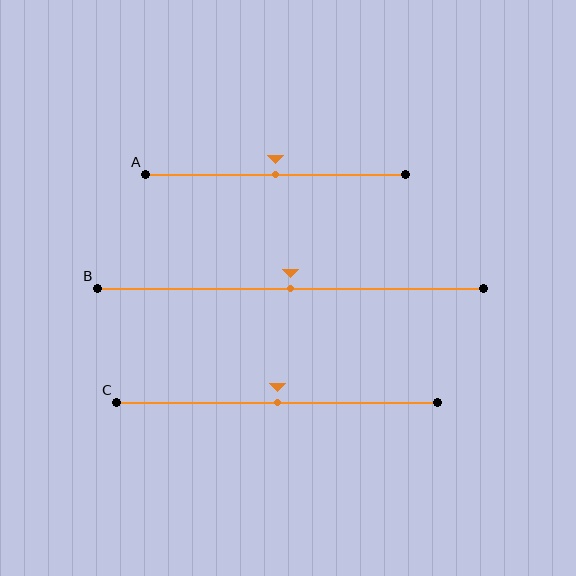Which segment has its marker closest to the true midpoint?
Segment A has its marker closest to the true midpoint.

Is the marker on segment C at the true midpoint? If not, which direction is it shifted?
Yes, the marker on segment C is at the true midpoint.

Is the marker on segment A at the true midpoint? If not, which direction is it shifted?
Yes, the marker on segment A is at the true midpoint.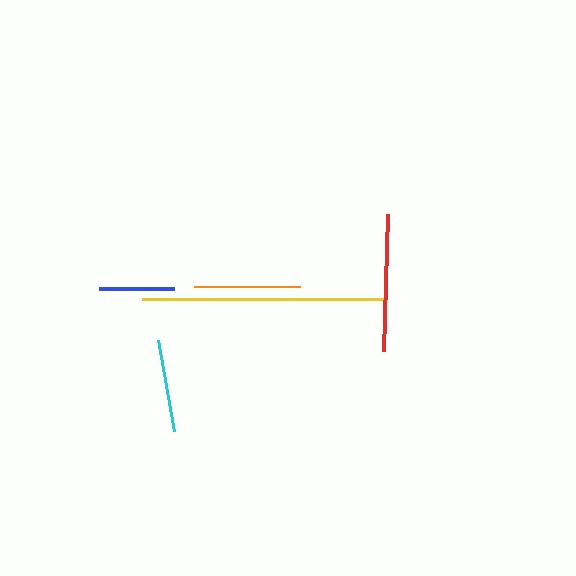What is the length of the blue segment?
The blue segment is approximately 74 pixels long.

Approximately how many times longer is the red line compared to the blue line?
The red line is approximately 1.9 times the length of the blue line.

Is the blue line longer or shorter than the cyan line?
The cyan line is longer than the blue line.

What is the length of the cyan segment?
The cyan segment is approximately 93 pixels long.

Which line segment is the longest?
The yellow line is the longest at approximately 246 pixels.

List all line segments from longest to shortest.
From longest to shortest: yellow, red, orange, cyan, blue.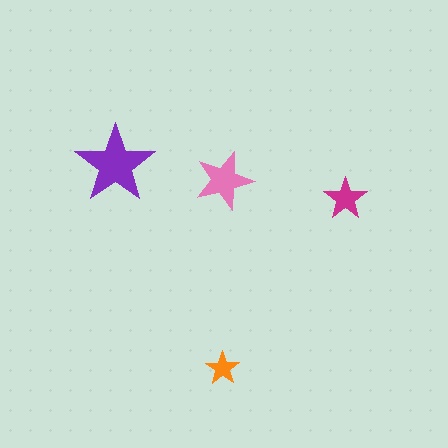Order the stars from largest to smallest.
the purple one, the pink one, the magenta one, the orange one.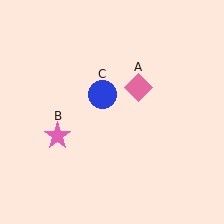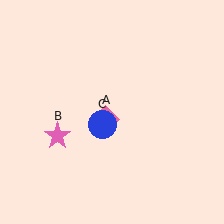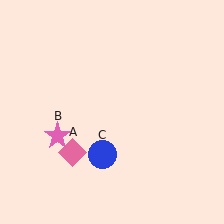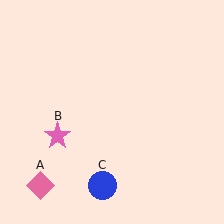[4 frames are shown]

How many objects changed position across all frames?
2 objects changed position: pink diamond (object A), blue circle (object C).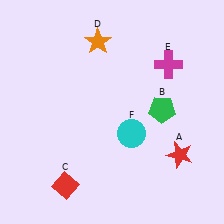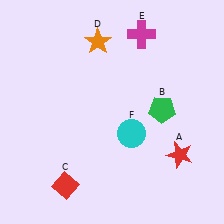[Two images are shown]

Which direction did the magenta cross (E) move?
The magenta cross (E) moved up.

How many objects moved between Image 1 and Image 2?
1 object moved between the two images.